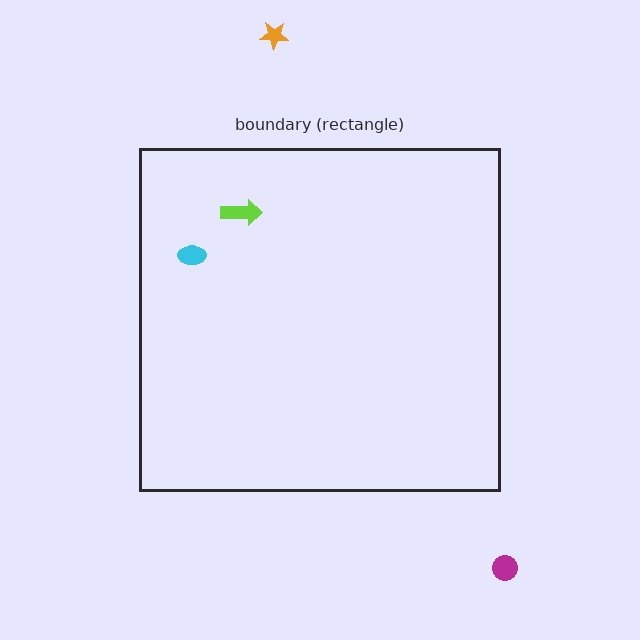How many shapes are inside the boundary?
2 inside, 2 outside.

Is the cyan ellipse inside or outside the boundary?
Inside.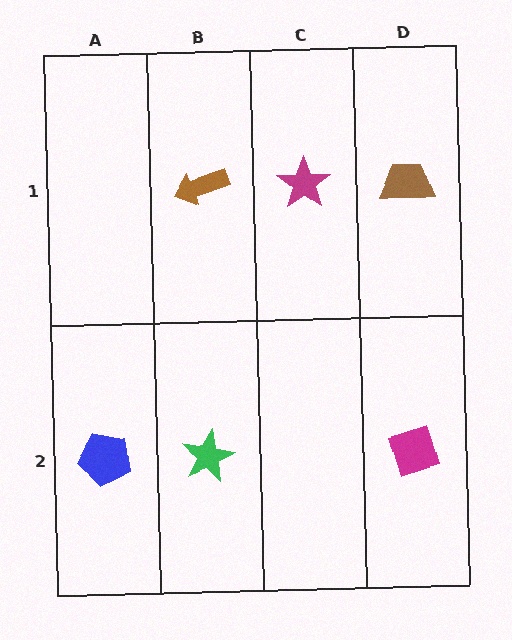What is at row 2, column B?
A green star.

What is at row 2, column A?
A blue pentagon.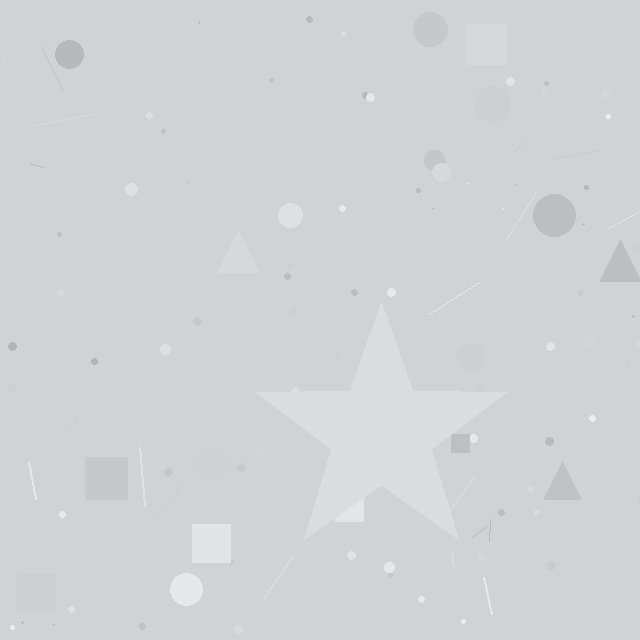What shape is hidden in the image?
A star is hidden in the image.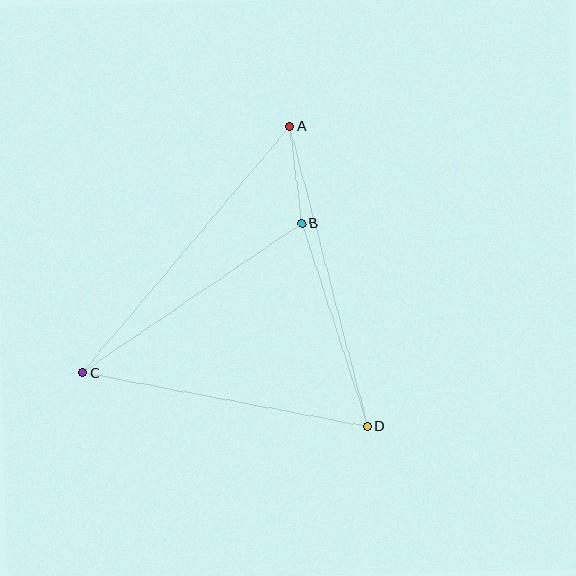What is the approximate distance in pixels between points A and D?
The distance between A and D is approximately 310 pixels.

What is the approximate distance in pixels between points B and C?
The distance between B and C is approximately 265 pixels.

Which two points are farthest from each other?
Points A and C are farthest from each other.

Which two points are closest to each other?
Points A and B are closest to each other.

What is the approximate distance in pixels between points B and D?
The distance between B and D is approximately 213 pixels.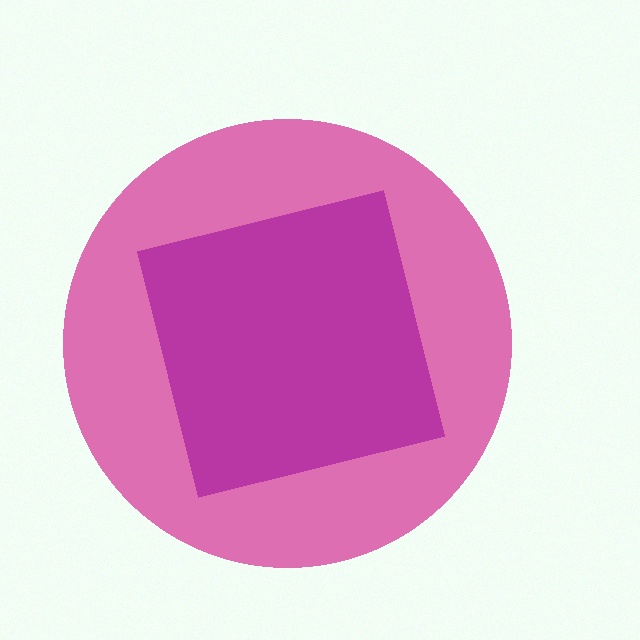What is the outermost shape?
The pink circle.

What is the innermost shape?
The magenta square.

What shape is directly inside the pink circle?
The magenta square.